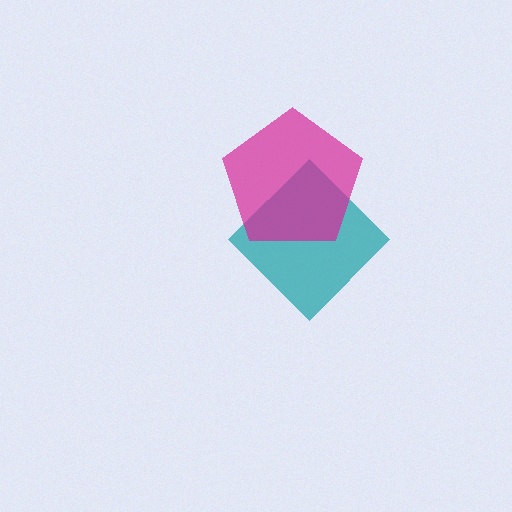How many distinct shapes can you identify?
There are 2 distinct shapes: a teal diamond, a magenta pentagon.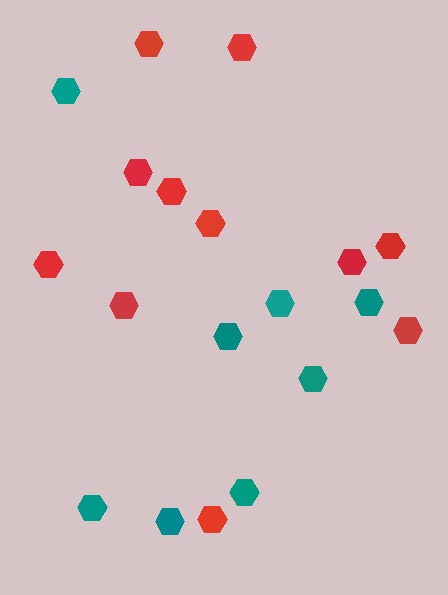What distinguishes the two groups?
There are 2 groups: one group of teal hexagons (8) and one group of red hexagons (11).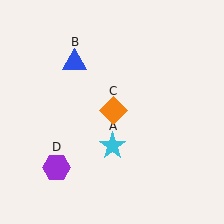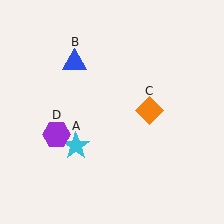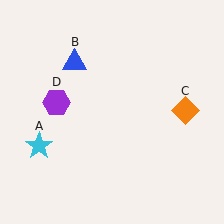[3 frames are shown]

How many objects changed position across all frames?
3 objects changed position: cyan star (object A), orange diamond (object C), purple hexagon (object D).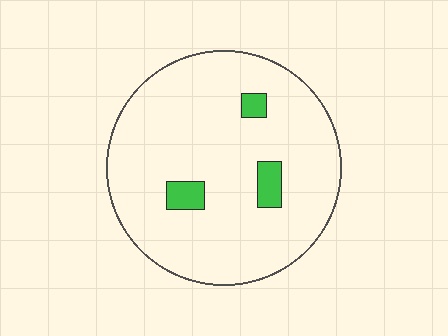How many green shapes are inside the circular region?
3.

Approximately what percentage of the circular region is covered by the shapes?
Approximately 5%.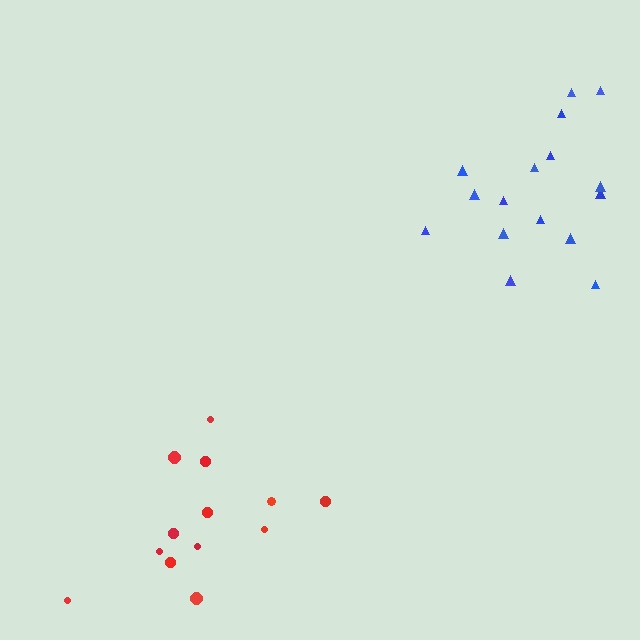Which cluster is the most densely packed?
Blue.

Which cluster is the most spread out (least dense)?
Red.